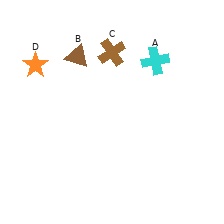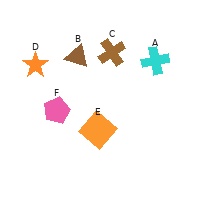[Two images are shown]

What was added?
An orange square (E), a pink pentagon (F) were added in Image 2.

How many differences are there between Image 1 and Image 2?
There are 2 differences between the two images.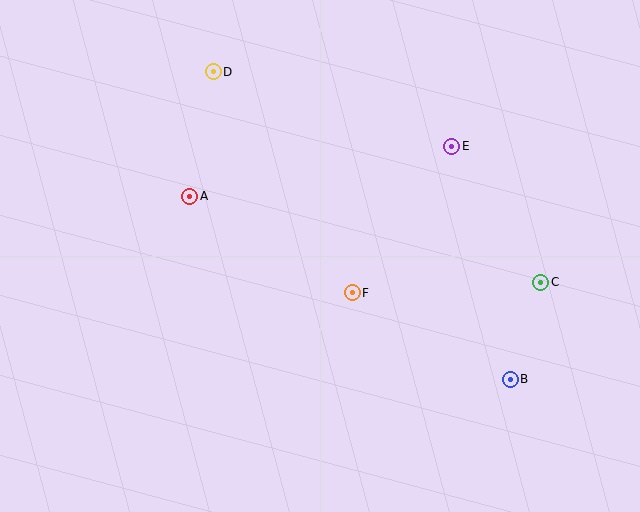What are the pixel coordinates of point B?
Point B is at (510, 379).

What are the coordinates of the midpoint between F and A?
The midpoint between F and A is at (271, 244).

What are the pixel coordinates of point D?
Point D is at (213, 72).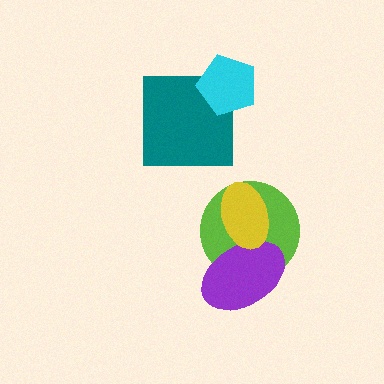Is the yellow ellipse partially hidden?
No, no other shape covers it.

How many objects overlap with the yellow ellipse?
2 objects overlap with the yellow ellipse.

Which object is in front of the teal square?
The cyan pentagon is in front of the teal square.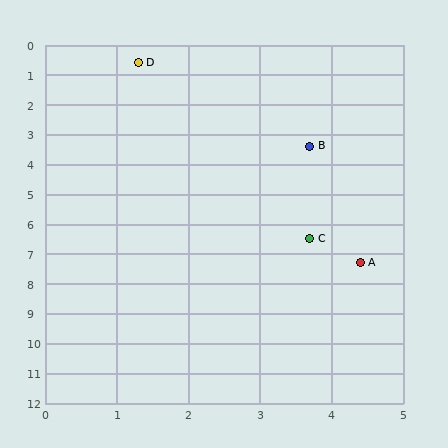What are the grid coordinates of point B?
Point B is at approximately (3.7, 3.4).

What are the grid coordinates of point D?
Point D is at approximately (1.3, 0.6).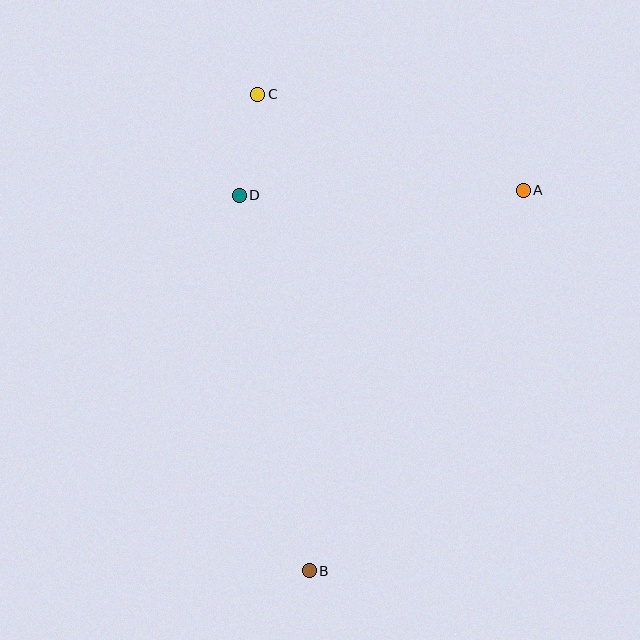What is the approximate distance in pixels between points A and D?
The distance between A and D is approximately 284 pixels.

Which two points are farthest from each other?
Points B and C are farthest from each other.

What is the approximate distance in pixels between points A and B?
The distance between A and B is approximately 437 pixels.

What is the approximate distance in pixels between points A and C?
The distance between A and C is approximately 283 pixels.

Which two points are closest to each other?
Points C and D are closest to each other.